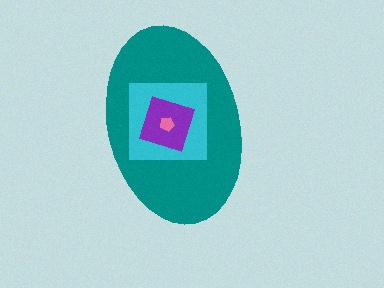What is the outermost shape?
The teal ellipse.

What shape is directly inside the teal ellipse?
The cyan square.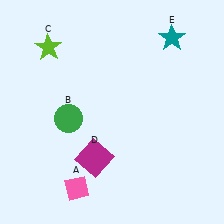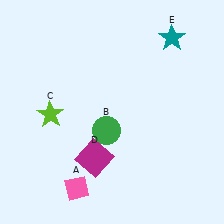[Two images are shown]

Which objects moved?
The objects that moved are: the green circle (B), the lime star (C).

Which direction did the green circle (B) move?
The green circle (B) moved right.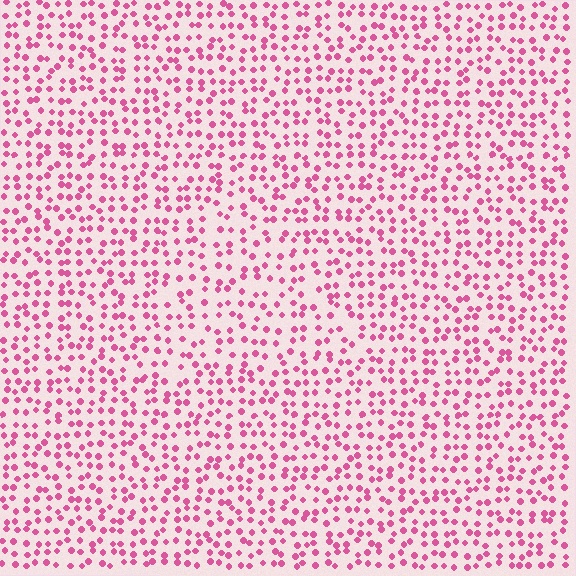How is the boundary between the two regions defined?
The boundary is defined by a change in element density (approximately 1.3x ratio). All elements are the same color, size, and shape.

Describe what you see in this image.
The image contains small pink elements arranged at two different densities. A triangle-shaped region is visible where the elements are less densely packed than the surrounding area.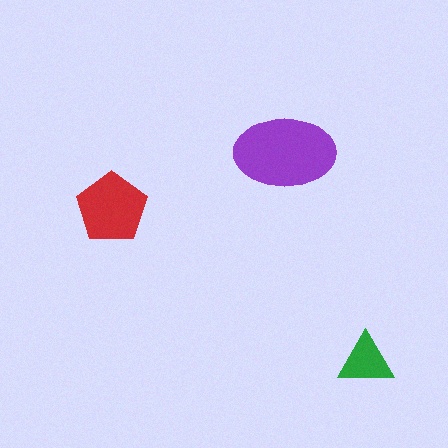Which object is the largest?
The purple ellipse.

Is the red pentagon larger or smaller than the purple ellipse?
Smaller.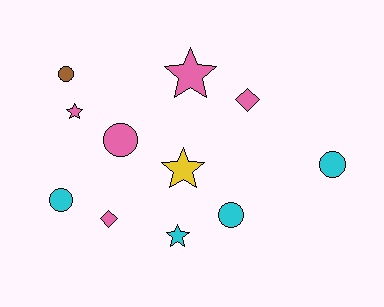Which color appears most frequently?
Pink, with 5 objects.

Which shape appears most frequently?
Circle, with 5 objects.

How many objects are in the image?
There are 11 objects.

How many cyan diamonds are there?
There are no cyan diamonds.